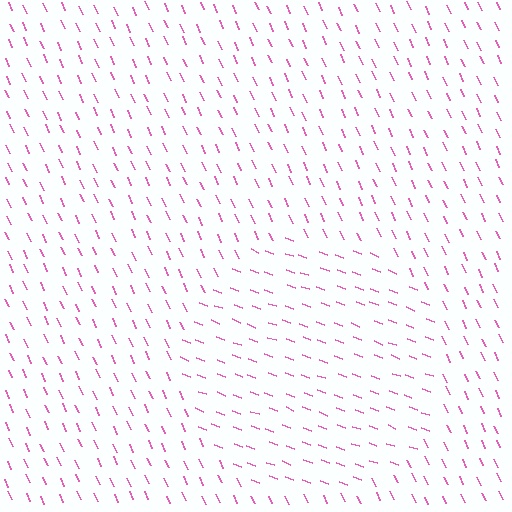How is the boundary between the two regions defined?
The boundary is defined purely by a change in line orientation (approximately 45 degrees difference). All lines are the same color and thickness.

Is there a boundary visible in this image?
Yes, there is a texture boundary formed by a change in line orientation.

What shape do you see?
I see a circle.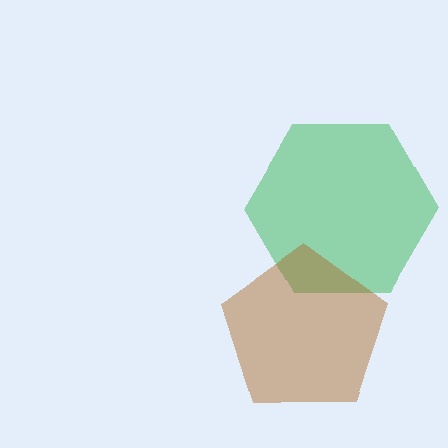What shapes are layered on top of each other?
The layered shapes are: a green hexagon, a brown pentagon.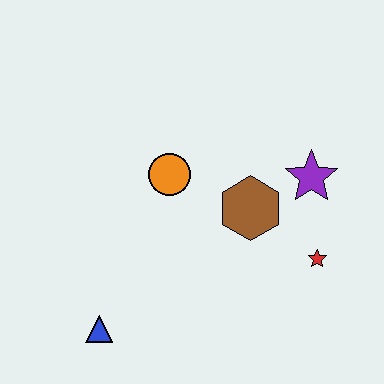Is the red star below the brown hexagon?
Yes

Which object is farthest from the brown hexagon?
The blue triangle is farthest from the brown hexagon.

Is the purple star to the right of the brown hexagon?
Yes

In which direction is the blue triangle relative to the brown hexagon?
The blue triangle is to the left of the brown hexagon.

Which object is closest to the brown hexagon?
The purple star is closest to the brown hexagon.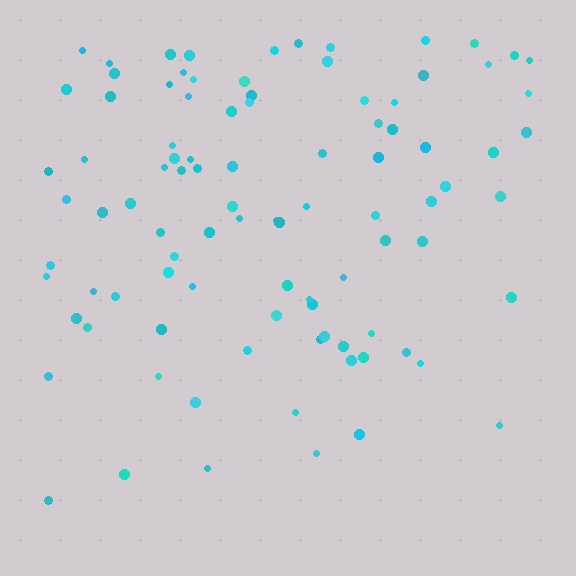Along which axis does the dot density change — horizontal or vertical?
Vertical.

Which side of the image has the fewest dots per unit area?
The bottom.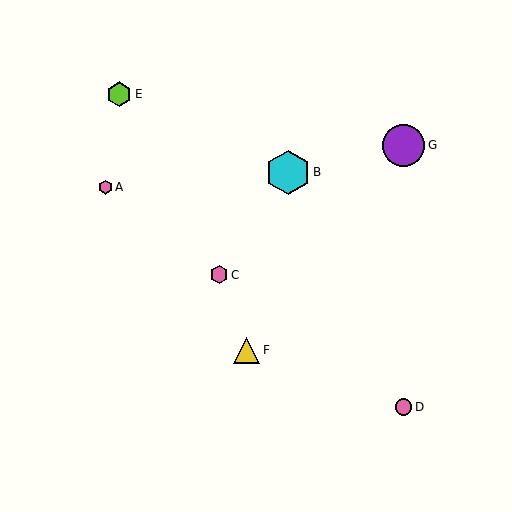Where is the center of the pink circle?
The center of the pink circle is at (403, 407).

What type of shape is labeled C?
Shape C is a pink hexagon.